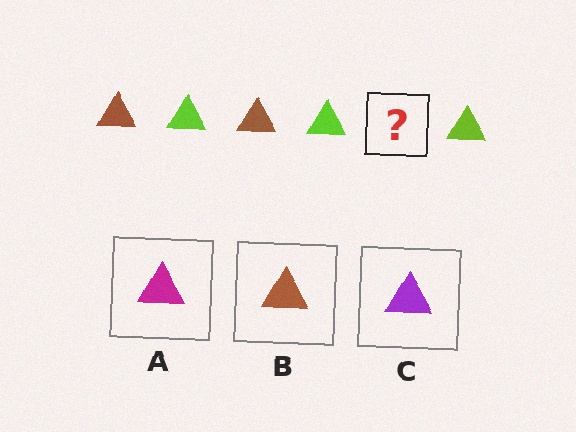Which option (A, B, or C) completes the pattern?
B.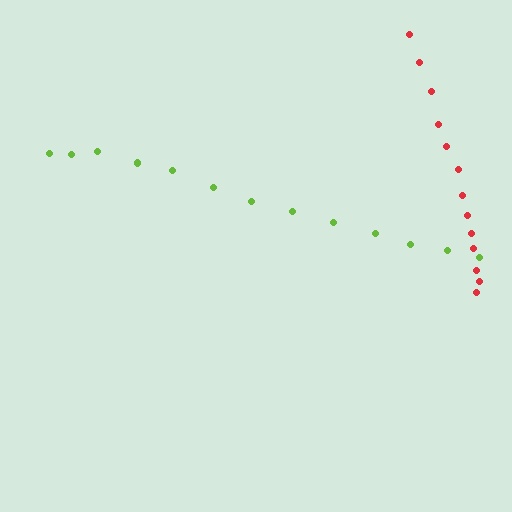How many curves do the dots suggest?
There are 2 distinct paths.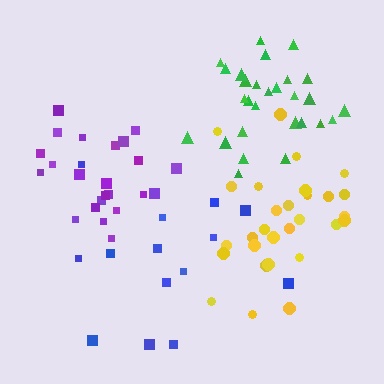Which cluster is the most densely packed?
Green.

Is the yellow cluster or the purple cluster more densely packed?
Purple.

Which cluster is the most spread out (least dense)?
Blue.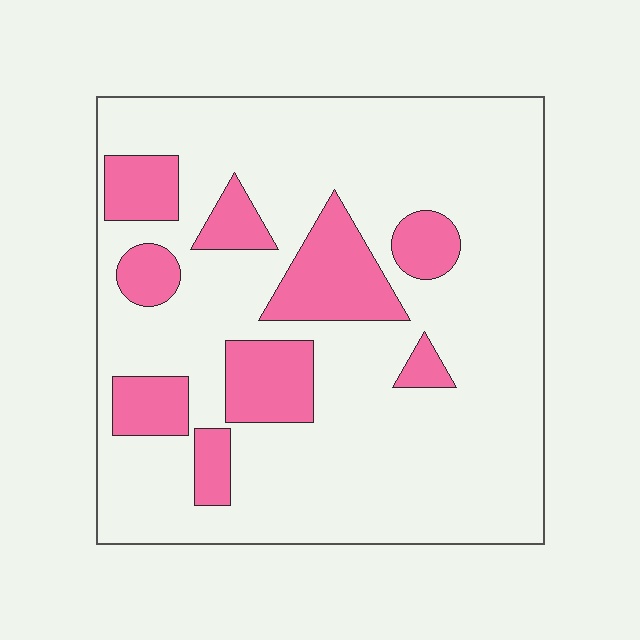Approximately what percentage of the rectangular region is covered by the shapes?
Approximately 20%.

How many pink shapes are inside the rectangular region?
9.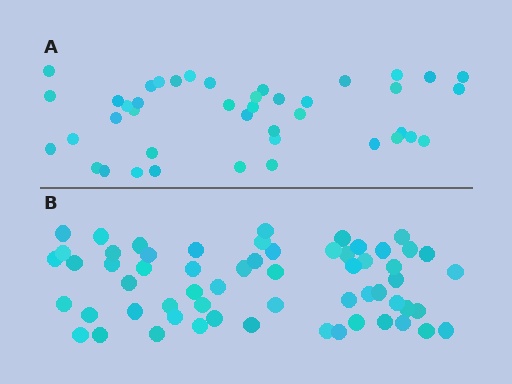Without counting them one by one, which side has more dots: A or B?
Region B (the bottom region) has more dots.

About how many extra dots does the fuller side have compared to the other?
Region B has approximately 20 more dots than region A.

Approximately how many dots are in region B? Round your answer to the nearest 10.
About 60 dots.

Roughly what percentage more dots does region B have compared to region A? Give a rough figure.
About 45% more.